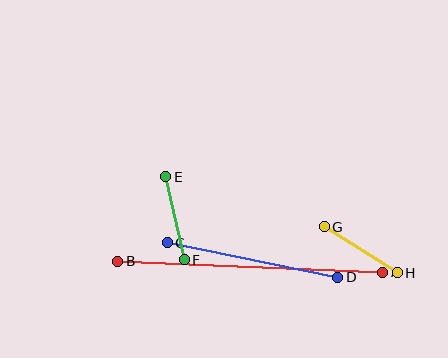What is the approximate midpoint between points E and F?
The midpoint is at approximately (175, 218) pixels.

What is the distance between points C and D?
The distance is approximately 174 pixels.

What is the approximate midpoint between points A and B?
The midpoint is at approximately (250, 267) pixels.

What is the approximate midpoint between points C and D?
The midpoint is at approximately (253, 260) pixels.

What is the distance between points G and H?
The distance is approximately 86 pixels.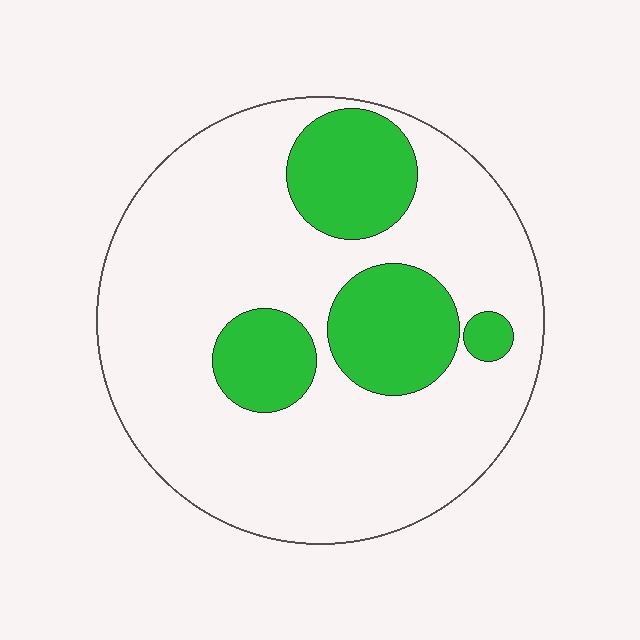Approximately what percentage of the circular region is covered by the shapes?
Approximately 25%.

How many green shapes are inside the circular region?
4.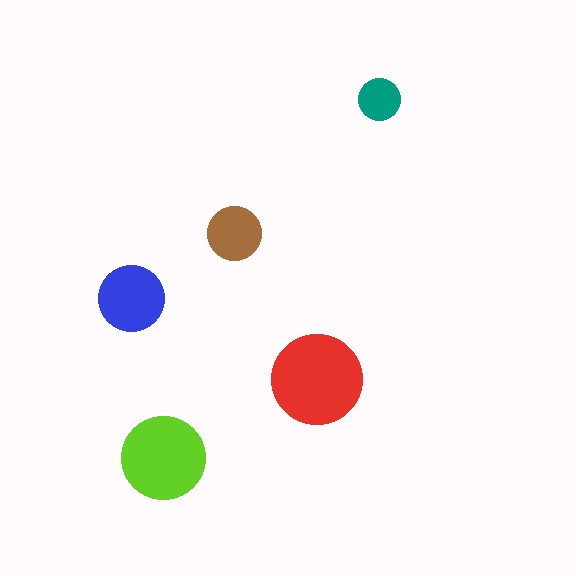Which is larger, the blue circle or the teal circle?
The blue one.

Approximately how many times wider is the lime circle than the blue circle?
About 1.5 times wider.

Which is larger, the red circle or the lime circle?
The red one.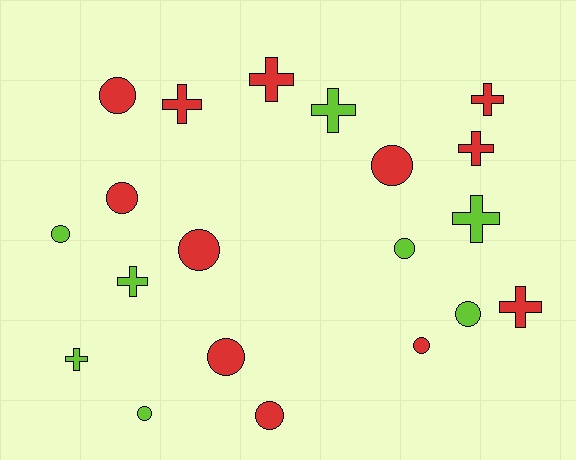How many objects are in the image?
There are 20 objects.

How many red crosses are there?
There are 5 red crosses.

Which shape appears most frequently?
Circle, with 11 objects.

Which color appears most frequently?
Red, with 12 objects.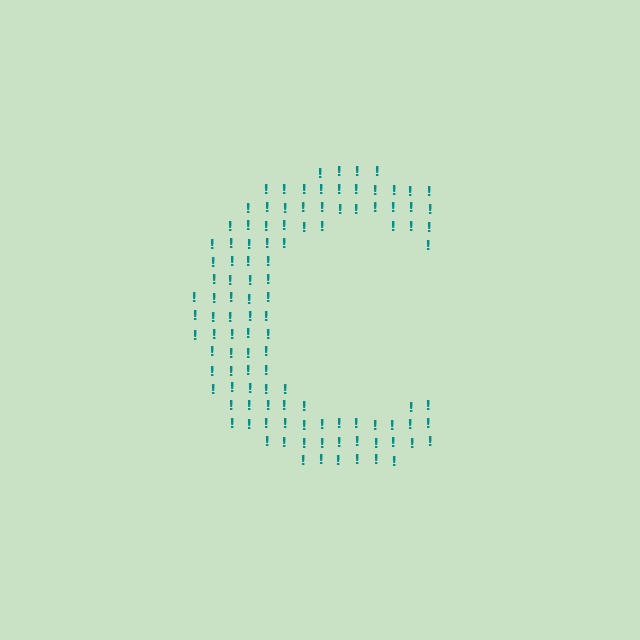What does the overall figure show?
The overall figure shows the letter C.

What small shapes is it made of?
It is made of small exclamation marks.